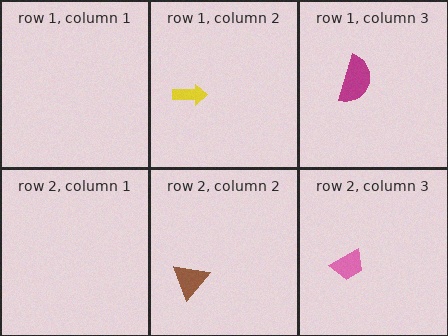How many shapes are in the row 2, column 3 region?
1.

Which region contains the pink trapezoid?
The row 2, column 3 region.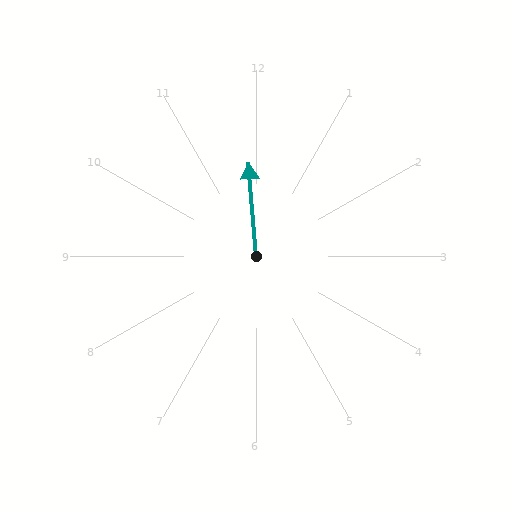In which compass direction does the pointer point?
North.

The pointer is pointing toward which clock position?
Roughly 12 o'clock.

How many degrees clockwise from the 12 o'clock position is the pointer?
Approximately 355 degrees.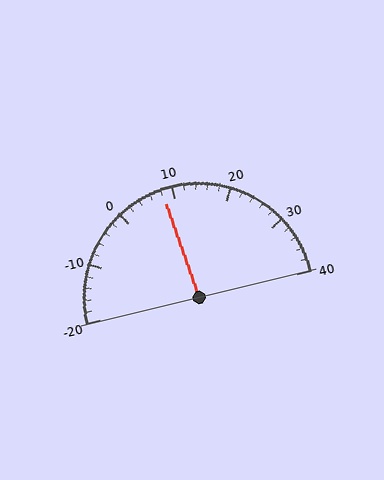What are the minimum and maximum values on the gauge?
The gauge ranges from -20 to 40.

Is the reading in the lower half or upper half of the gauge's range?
The reading is in the lower half of the range (-20 to 40).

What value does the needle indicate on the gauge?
The needle indicates approximately 8.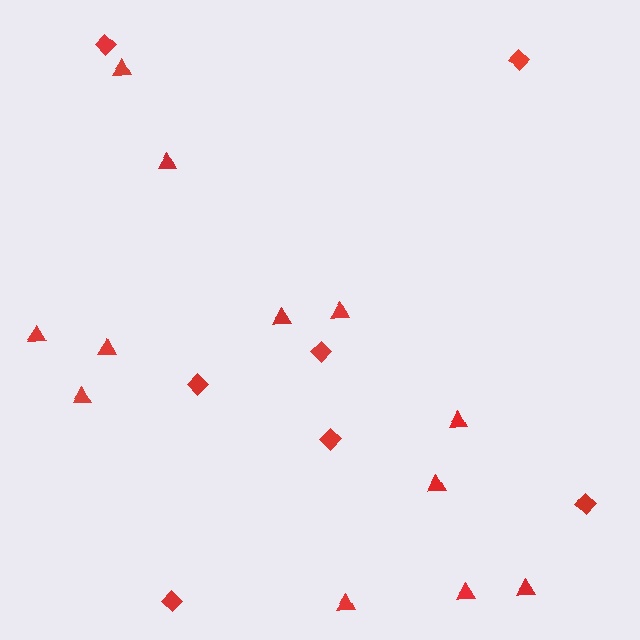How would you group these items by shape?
There are 2 groups: one group of triangles (12) and one group of diamonds (7).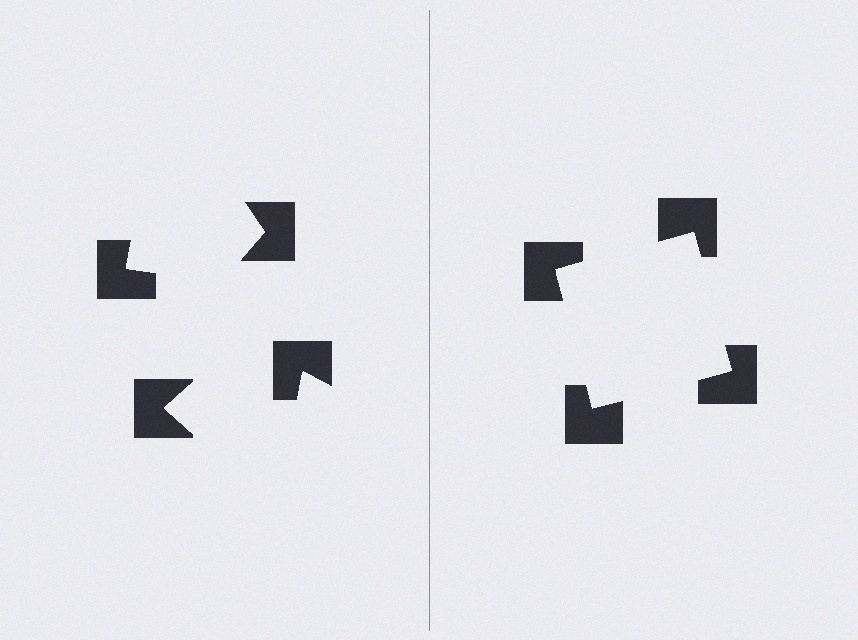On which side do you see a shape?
An illusory square appears on the right side. On the left side the wedge cuts are rotated, so no coherent shape forms.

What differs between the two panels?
The notched squares are positioned identically on both sides; only the wedge orientations differ. On the right they align to a square; on the left they are misaligned.